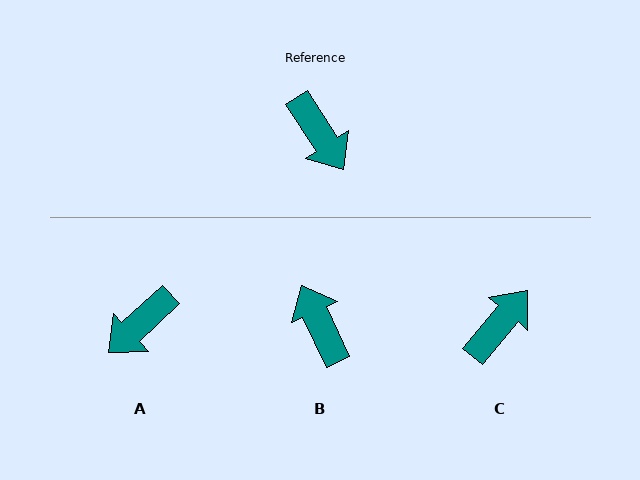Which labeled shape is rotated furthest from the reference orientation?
B, about 172 degrees away.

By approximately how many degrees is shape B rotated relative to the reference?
Approximately 172 degrees counter-clockwise.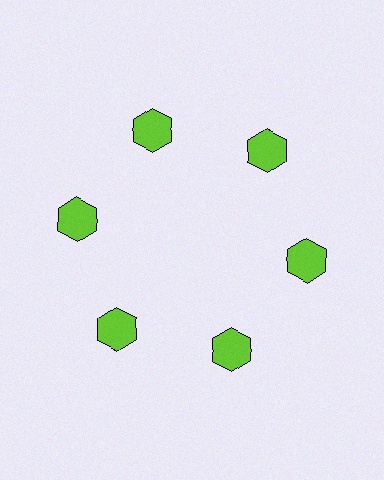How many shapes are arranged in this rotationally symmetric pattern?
There are 6 shapes, arranged in 6 groups of 1.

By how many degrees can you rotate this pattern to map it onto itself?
The pattern maps onto itself every 60 degrees of rotation.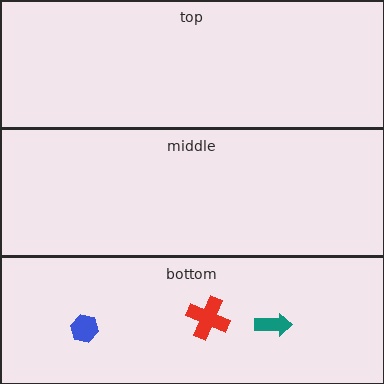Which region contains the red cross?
The bottom region.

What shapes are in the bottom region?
The red cross, the teal arrow, the blue hexagon.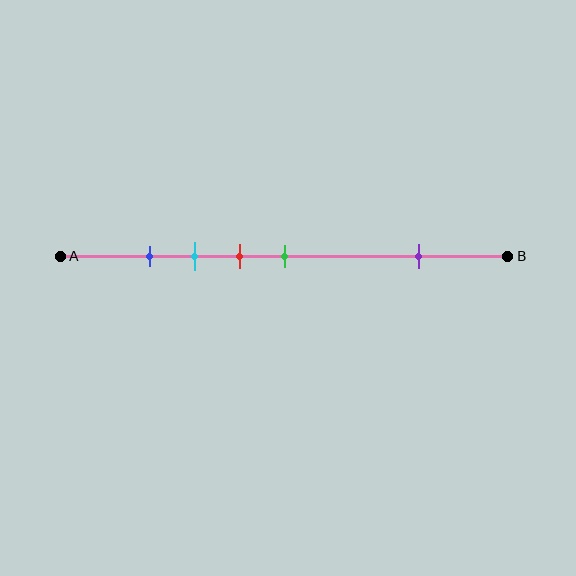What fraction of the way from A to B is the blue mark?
The blue mark is approximately 20% (0.2) of the way from A to B.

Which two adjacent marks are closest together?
The blue and cyan marks are the closest adjacent pair.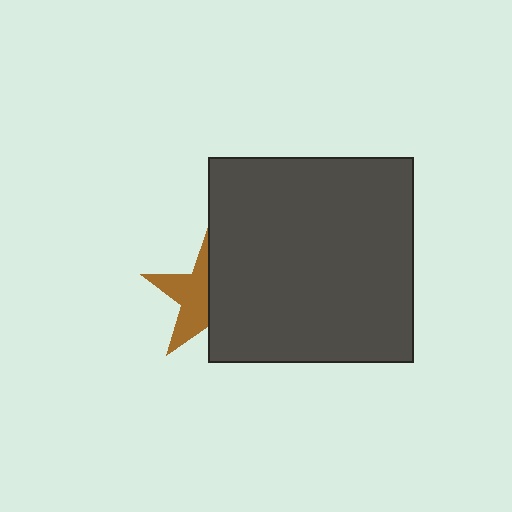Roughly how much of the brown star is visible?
About half of it is visible (roughly 47%).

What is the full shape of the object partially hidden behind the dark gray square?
The partially hidden object is a brown star.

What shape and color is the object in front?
The object in front is a dark gray square.